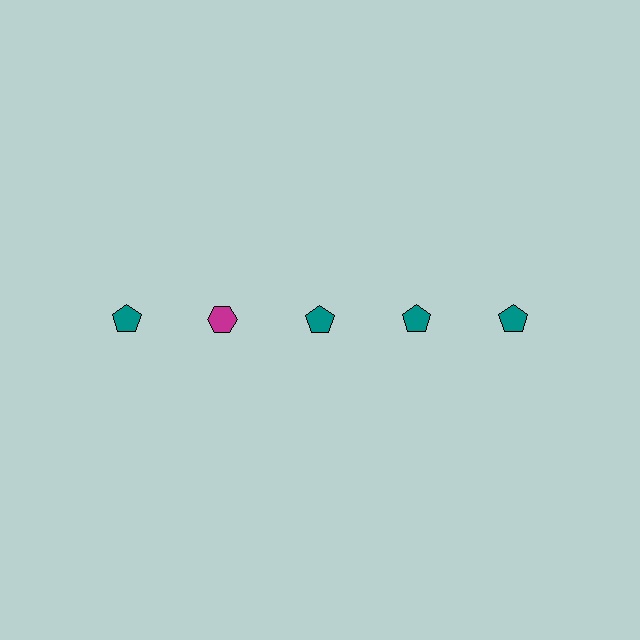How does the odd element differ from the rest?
It differs in both color (magenta instead of teal) and shape (hexagon instead of pentagon).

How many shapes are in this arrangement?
There are 5 shapes arranged in a grid pattern.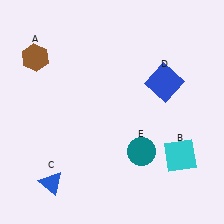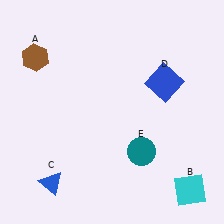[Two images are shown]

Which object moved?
The cyan square (B) moved down.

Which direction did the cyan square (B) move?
The cyan square (B) moved down.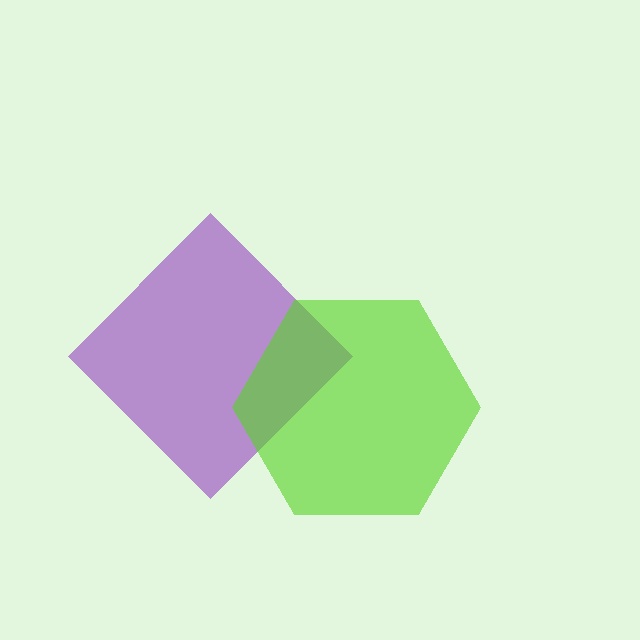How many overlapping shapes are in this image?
There are 2 overlapping shapes in the image.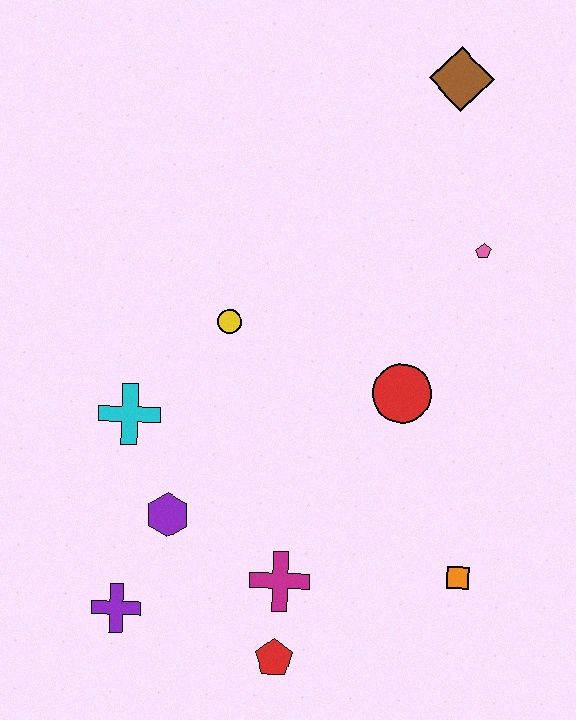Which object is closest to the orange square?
The magenta cross is closest to the orange square.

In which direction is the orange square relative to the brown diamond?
The orange square is below the brown diamond.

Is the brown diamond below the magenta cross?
No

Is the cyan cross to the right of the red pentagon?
No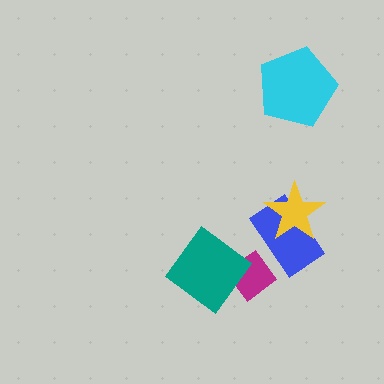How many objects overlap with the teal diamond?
1 object overlaps with the teal diamond.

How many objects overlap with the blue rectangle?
2 objects overlap with the blue rectangle.